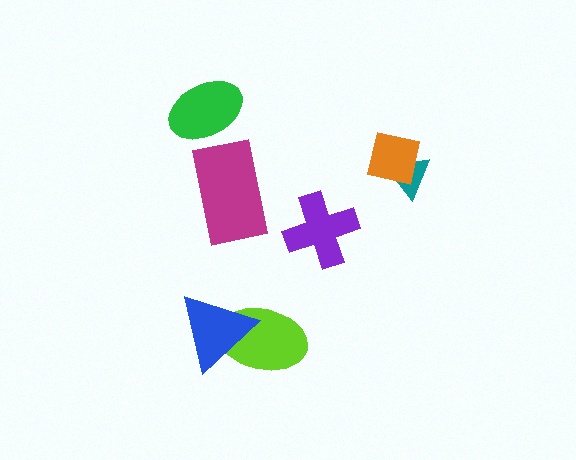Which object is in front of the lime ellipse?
The blue triangle is in front of the lime ellipse.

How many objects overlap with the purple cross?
0 objects overlap with the purple cross.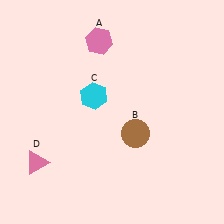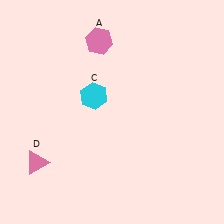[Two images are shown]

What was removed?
The brown circle (B) was removed in Image 2.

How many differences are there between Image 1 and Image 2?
There is 1 difference between the two images.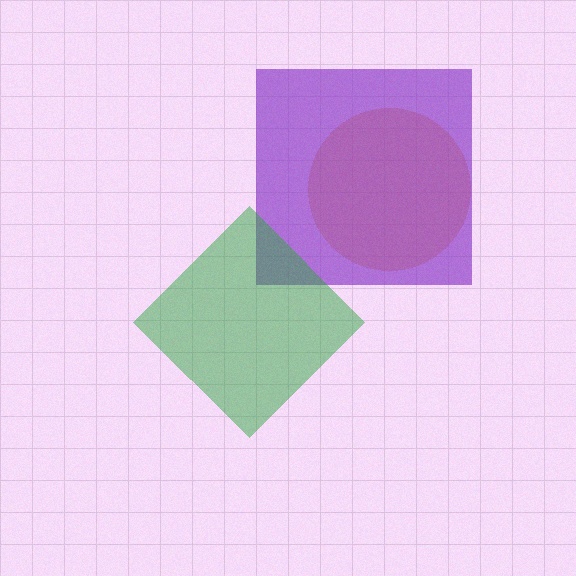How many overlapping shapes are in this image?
There are 3 overlapping shapes in the image.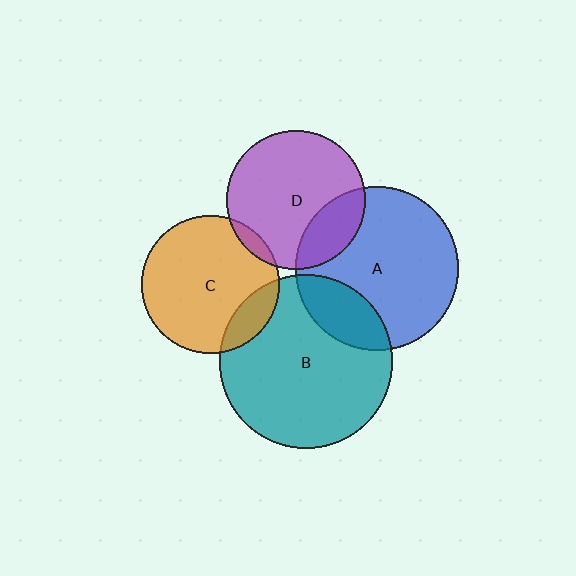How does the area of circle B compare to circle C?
Approximately 1.6 times.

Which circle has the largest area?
Circle B (teal).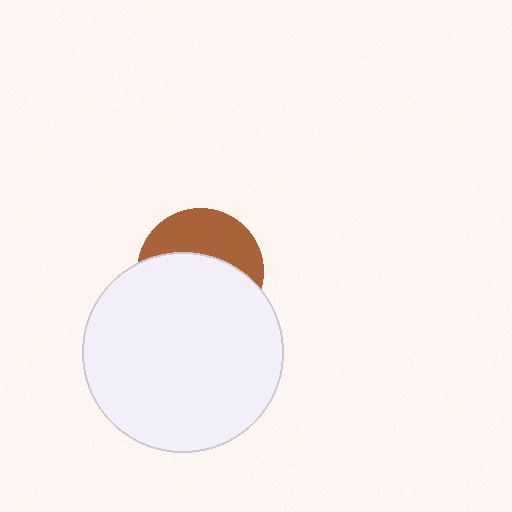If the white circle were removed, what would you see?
You would see the complete brown circle.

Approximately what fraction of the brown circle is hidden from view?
Roughly 61% of the brown circle is hidden behind the white circle.